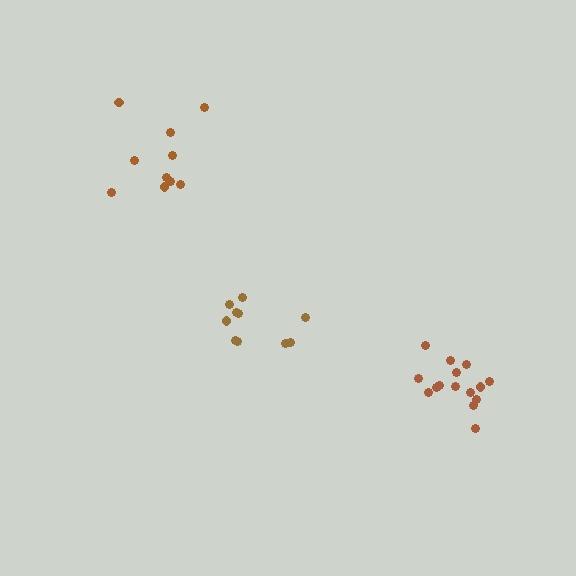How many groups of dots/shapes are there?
There are 3 groups.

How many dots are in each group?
Group 1: 15 dots, Group 2: 10 dots, Group 3: 10 dots (35 total).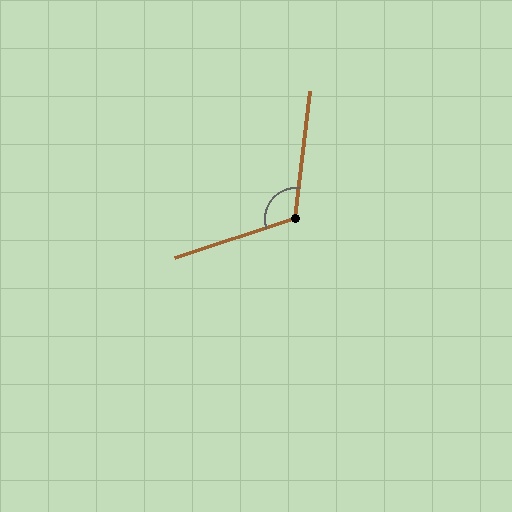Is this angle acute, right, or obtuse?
It is obtuse.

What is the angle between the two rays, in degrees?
Approximately 115 degrees.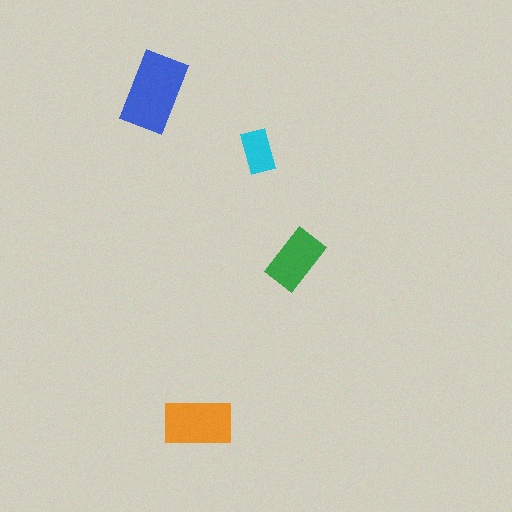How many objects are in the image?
There are 4 objects in the image.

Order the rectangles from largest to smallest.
the blue one, the orange one, the green one, the cyan one.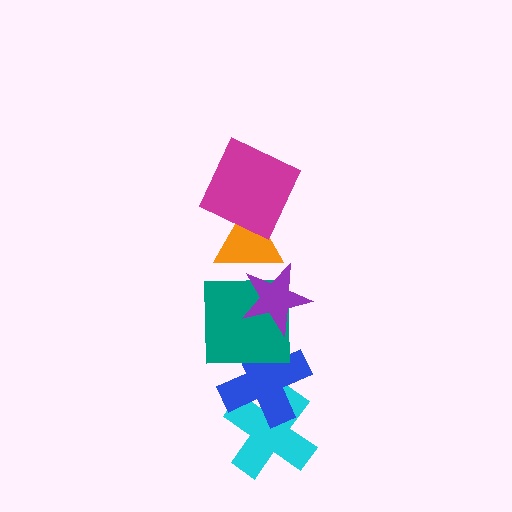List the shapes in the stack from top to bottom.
From top to bottom: the magenta square, the orange triangle, the purple star, the teal square, the blue cross, the cyan cross.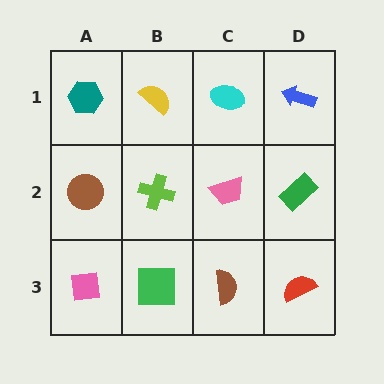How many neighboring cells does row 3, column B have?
3.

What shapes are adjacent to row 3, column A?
A brown circle (row 2, column A), a green square (row 3, column B).